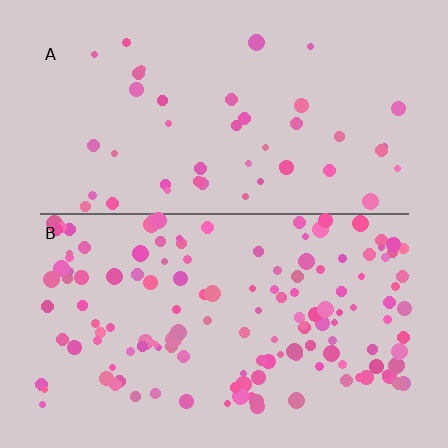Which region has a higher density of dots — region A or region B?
B (the bottom).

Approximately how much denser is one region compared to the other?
Approximately 3.2× — region B over region A.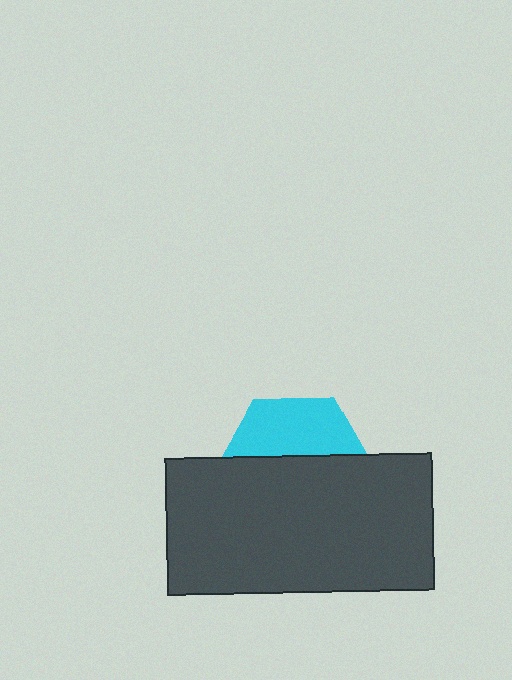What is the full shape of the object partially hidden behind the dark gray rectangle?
The partially hidden object is a cyan hexagon.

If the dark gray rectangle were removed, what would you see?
You would see the complete cyan hexagon.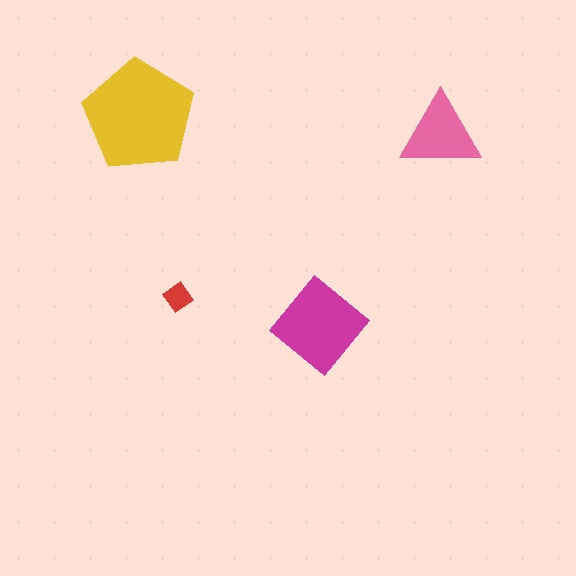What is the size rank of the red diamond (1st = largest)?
4th.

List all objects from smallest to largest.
The red diamond, the pink triangle, the magenta diamond, the yellow pentagon.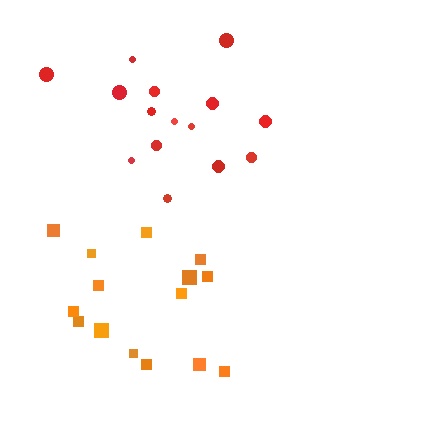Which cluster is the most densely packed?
Orange.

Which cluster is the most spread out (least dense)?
Red.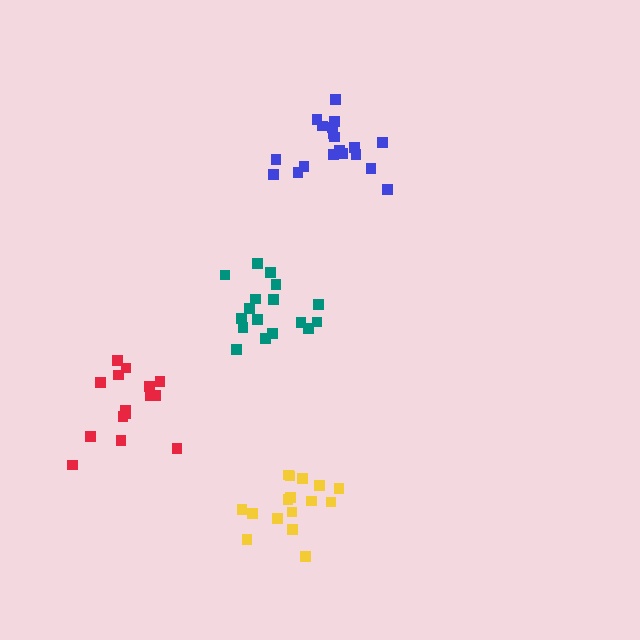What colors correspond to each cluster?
The clusters are colored: blue, yellow, red, teal.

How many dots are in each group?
Group 1: 19 dots, Group 2: 16 dots, Group 3: 15 dots, Group 4: 17 dots (67 total).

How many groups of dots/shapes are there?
There are 4 groups.